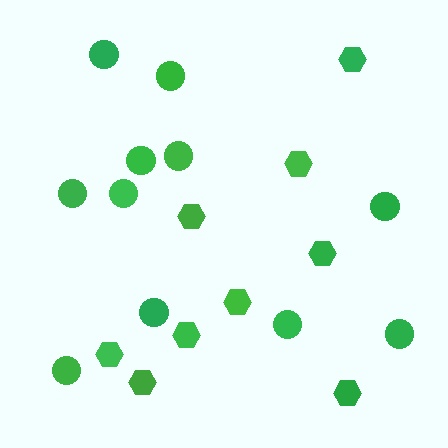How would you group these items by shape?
There are 2 groups: one group of hexagons (9) and one group of circles (11).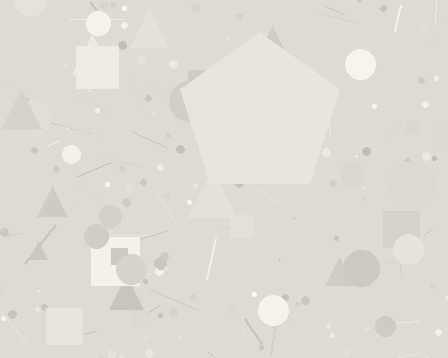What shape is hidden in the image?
A pentagon is hidden in the image.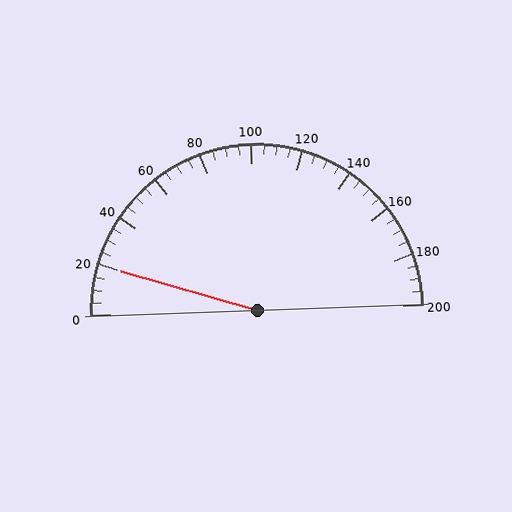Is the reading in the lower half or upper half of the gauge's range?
The reading is in the lower half of the range (0 to 200).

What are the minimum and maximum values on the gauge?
The gauge ranges from 0 to 200.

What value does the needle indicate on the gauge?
The needle indicates approximately 20.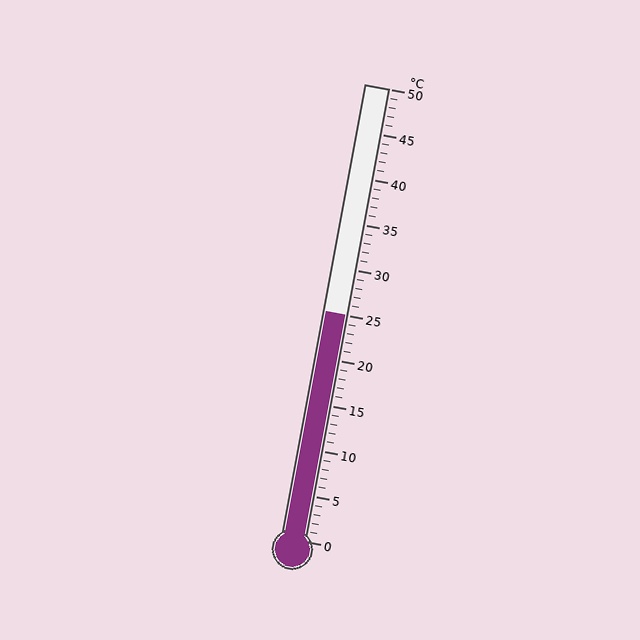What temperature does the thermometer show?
The thermometer shows approximately 25°C.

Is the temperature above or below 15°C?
The temperature is above 15°C.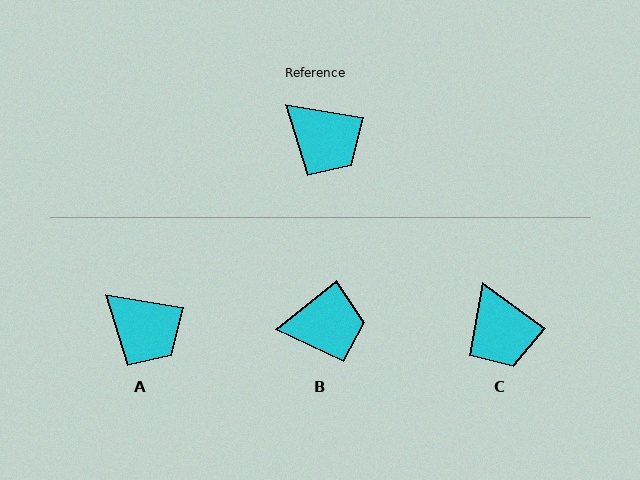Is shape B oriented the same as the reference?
No, it is off by about 48 degrees.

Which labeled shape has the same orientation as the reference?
A.